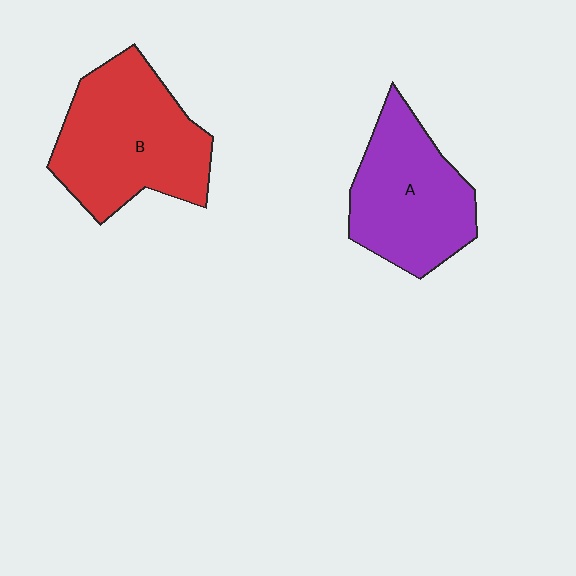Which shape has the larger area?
Shape B (red).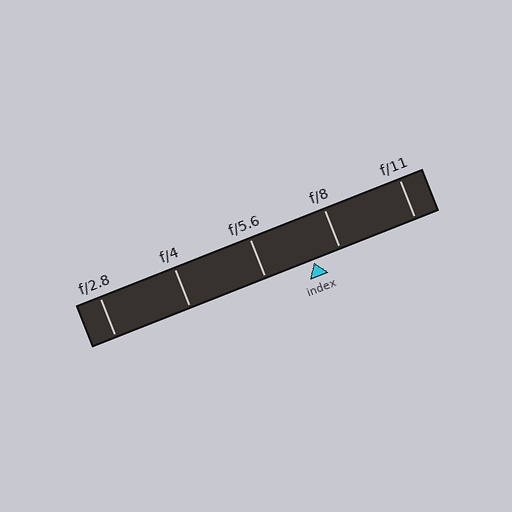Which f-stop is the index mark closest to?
The index mark is closest to f/8.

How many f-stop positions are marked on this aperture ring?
There are 5 f-stop positions marked.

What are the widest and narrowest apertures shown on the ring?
The widest aperture shown is f/2.8 and the narrowest is f/11.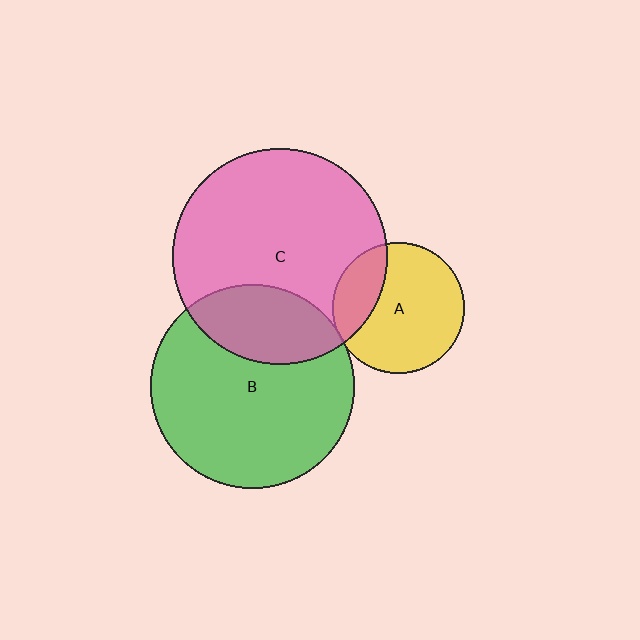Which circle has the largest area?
Circle C (pink).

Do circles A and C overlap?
Yes.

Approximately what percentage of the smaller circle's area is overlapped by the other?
Approximately 25%.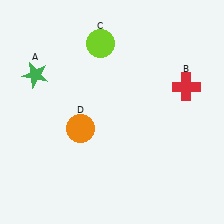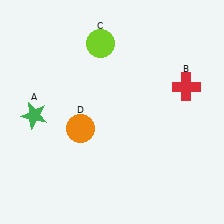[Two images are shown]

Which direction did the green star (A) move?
The green star (A) moved down.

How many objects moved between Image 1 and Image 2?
1 object moved between the two images.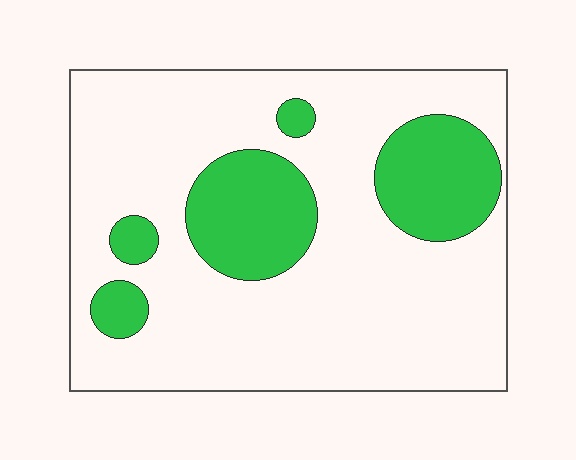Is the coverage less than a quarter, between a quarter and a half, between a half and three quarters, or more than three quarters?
Less than a quarter.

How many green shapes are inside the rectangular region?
5.